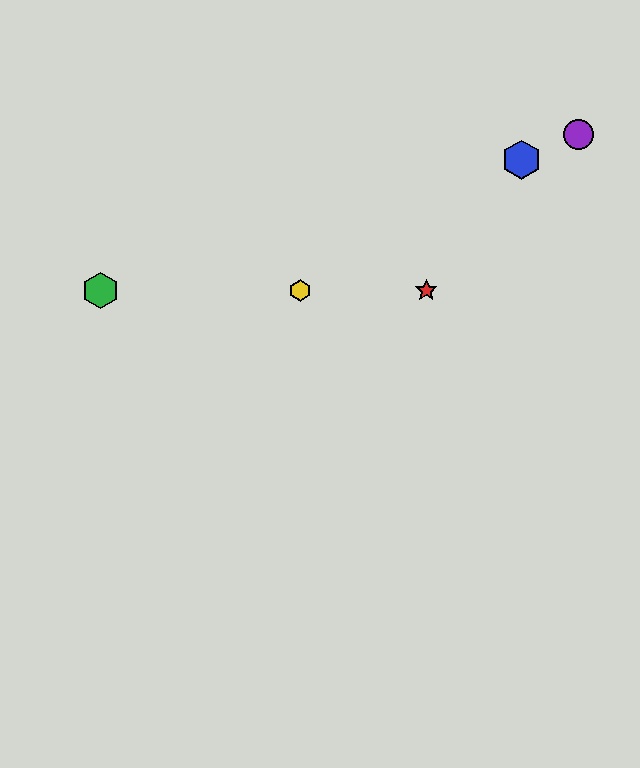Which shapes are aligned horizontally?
The red star, the green hexagon, the yellow hexagon are aligned horizontally.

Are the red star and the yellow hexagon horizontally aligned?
Yes, both are at y≈290.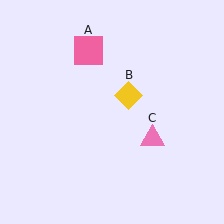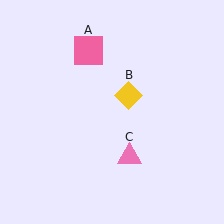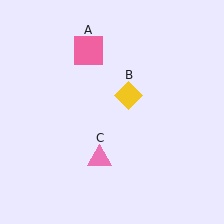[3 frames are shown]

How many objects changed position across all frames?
1 object changed position: pink triangle (object C).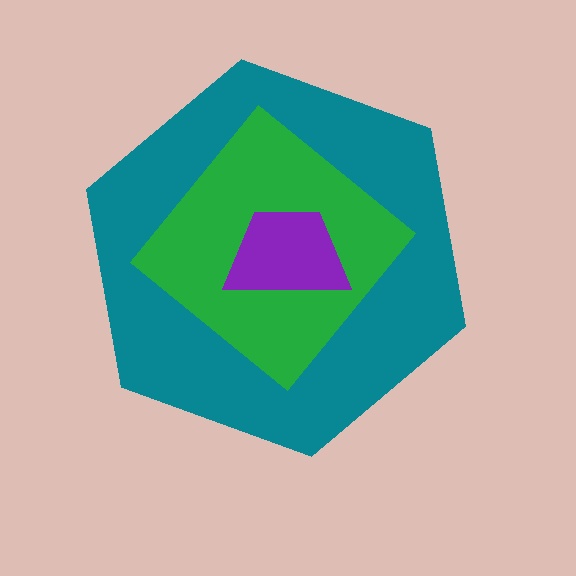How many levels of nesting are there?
3.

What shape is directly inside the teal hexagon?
The green diamond.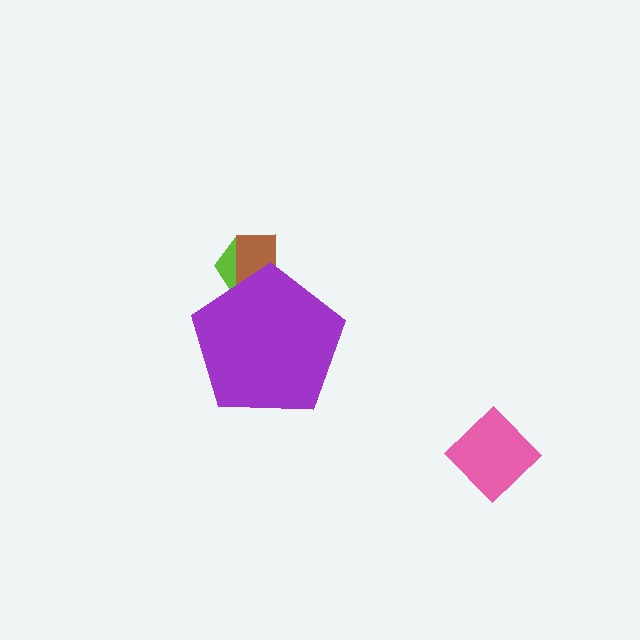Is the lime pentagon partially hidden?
Yes, the lime pentagon is partially hidden behind the purple pentagon.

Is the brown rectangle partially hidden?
Yes, the brown rectangle is partially hidden behind the purple pentagon.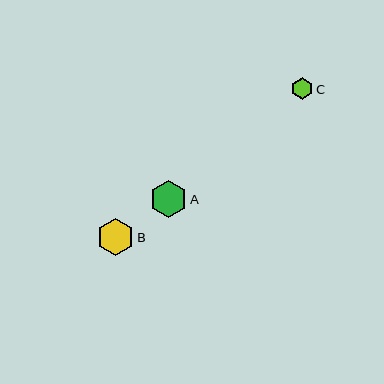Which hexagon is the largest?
Hexagon A is the largest with a size of approximately 37 pixels.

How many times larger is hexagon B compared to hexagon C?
Hexagon B is approximately 1.7 times the size of hexagon C.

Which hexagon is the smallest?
Hexagon C is the smallest with a size of approximately 21 pixels.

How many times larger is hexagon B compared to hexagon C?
Hexagon B is approximately 1.7 times the size of hexagon C.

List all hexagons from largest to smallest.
From largest to smallest: A, B, C.